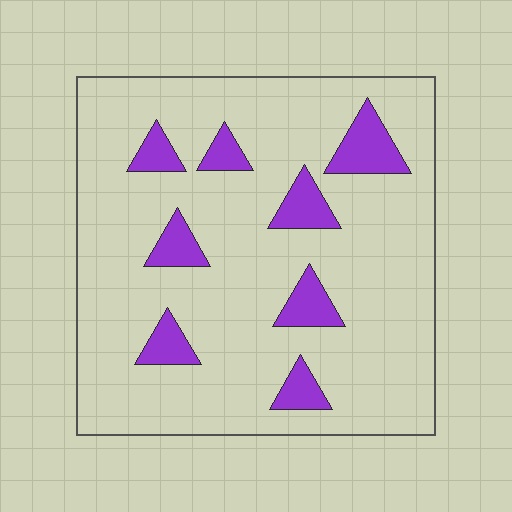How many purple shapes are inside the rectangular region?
8.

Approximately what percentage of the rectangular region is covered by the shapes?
Approximately 15%.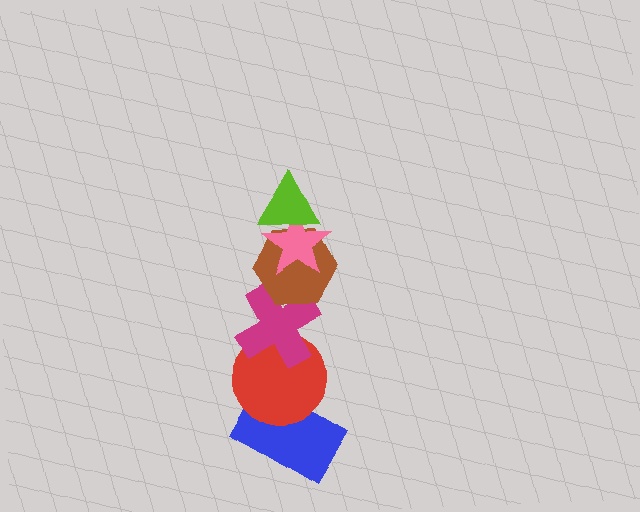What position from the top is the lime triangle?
The lime triangle is 1st from the top.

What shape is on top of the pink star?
The lime triangle is on top of the pink star.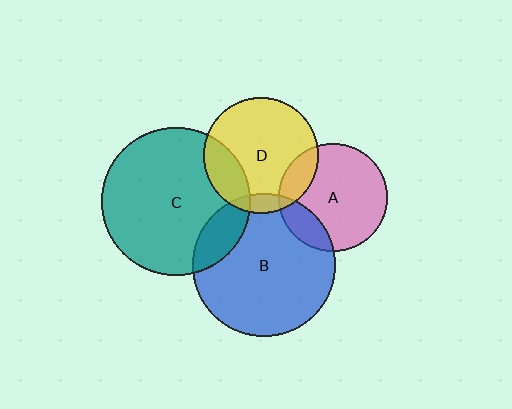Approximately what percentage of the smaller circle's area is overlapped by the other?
Approximately 15%.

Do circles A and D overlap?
Yes.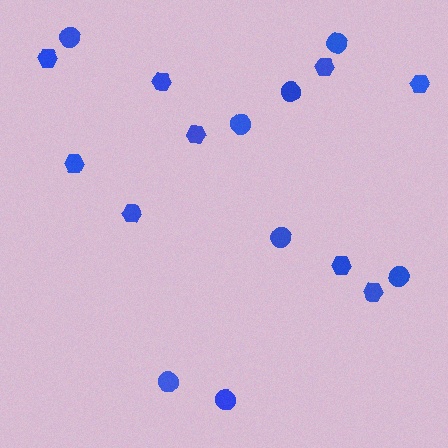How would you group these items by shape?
There are 2 groups: one group of circles (8) and one group of hexagons (9).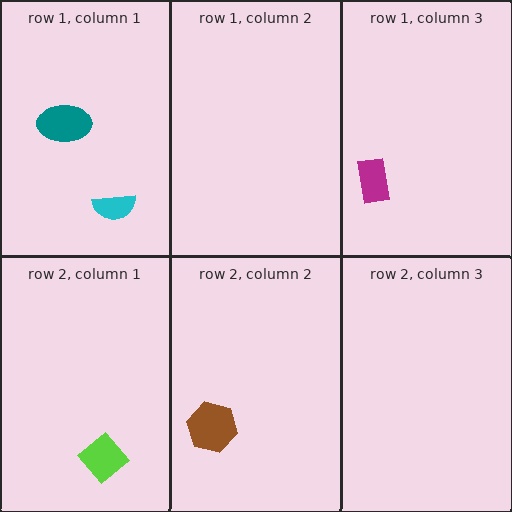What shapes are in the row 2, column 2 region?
The brown hexagon.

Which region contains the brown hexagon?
The row 2, column 2 region.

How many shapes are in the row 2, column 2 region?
1.